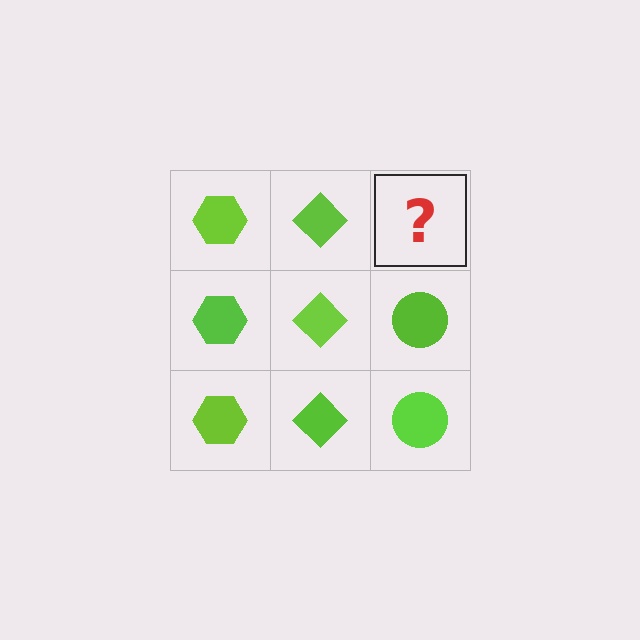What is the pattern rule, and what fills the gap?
The rule is that each column has a consistent shape. The gap should be filled with a lime circle.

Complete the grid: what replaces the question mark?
The question mark should be replaced with a lime circle.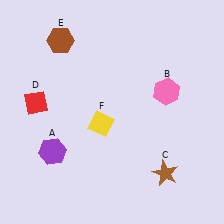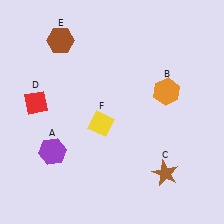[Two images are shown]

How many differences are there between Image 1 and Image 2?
There is 1 difference between the two images.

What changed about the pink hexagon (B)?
In Image 1, B is pink. In Image 2, it changed to orange.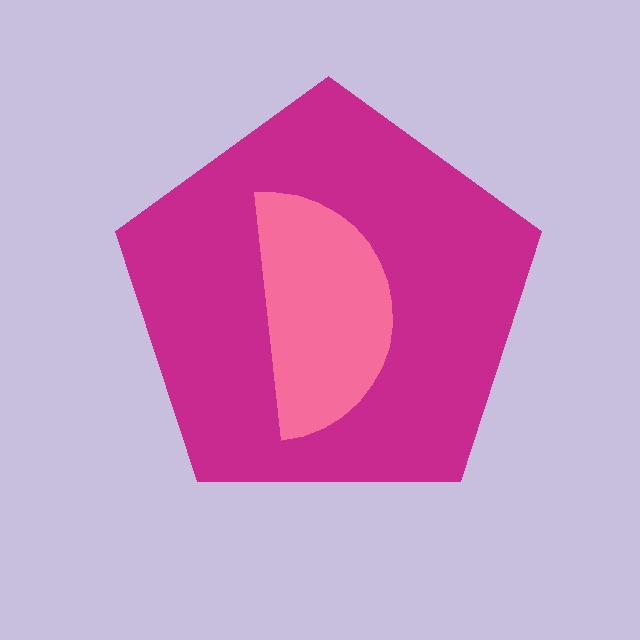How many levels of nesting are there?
2.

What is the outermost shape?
The magenta pentagon.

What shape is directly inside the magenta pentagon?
The pink semicircle.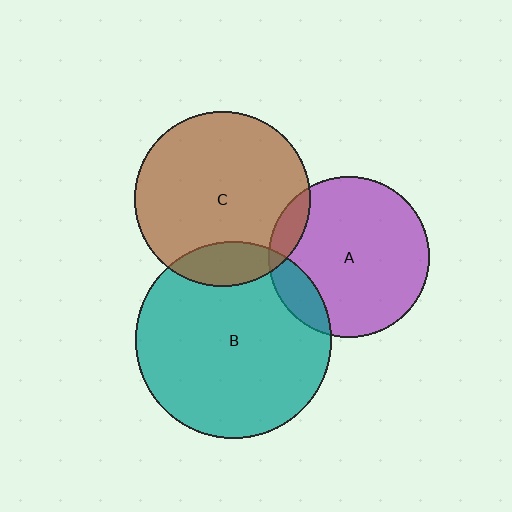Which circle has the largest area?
Circle B (teal).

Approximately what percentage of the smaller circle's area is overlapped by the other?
Approximately 10%.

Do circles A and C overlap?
Yes.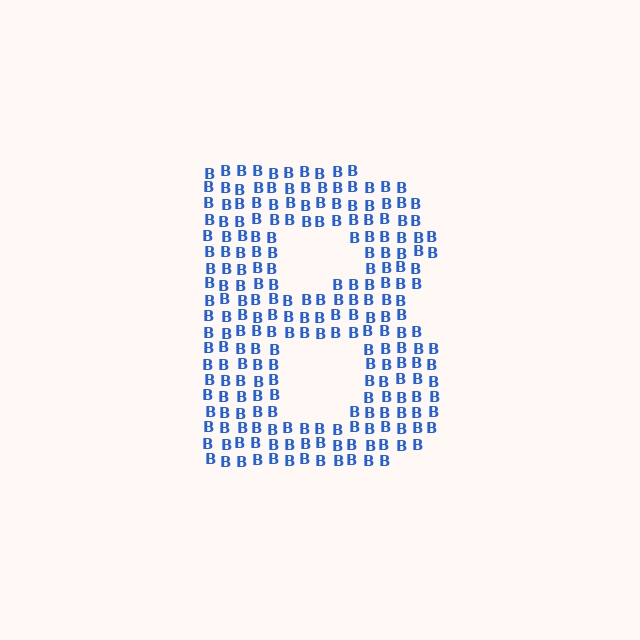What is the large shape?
The large shape is the letter B.